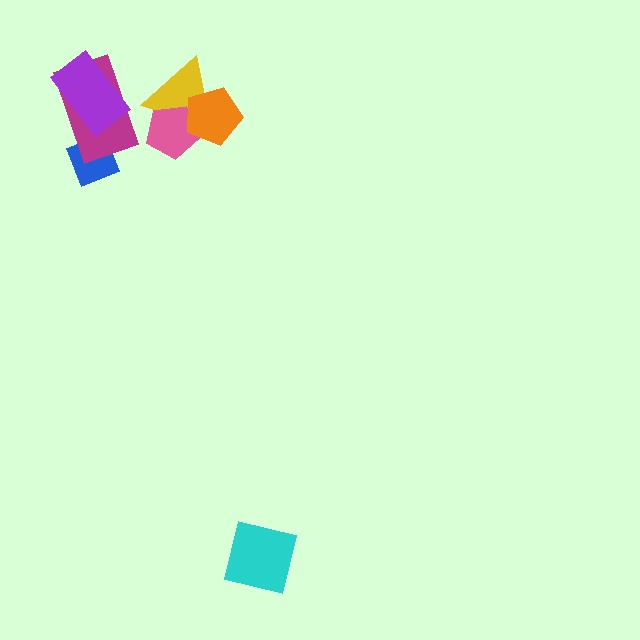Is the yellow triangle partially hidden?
Yes, it is partially covered by another shape.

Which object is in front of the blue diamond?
The magenta rectangle is in front of the blue diamond.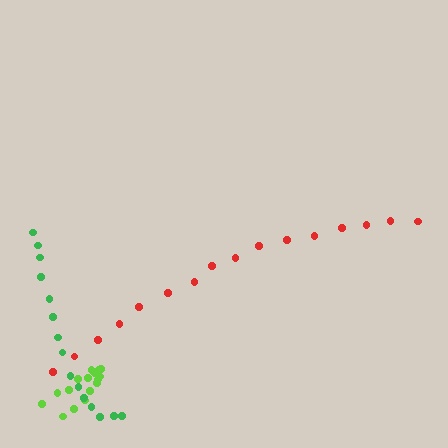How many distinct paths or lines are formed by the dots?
There are 3 distinct paths.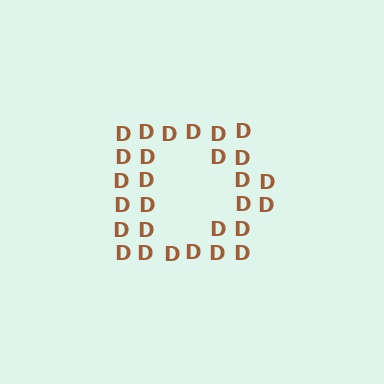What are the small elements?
The small elements are letter D's.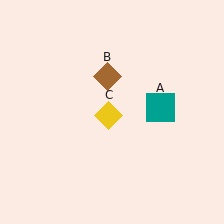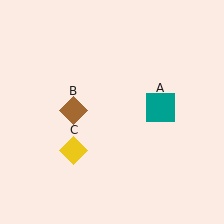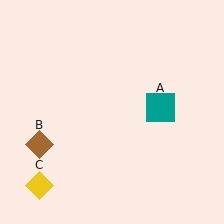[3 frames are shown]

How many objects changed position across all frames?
2 objects changed position: brown diamond (object B), yellow diamond (object C).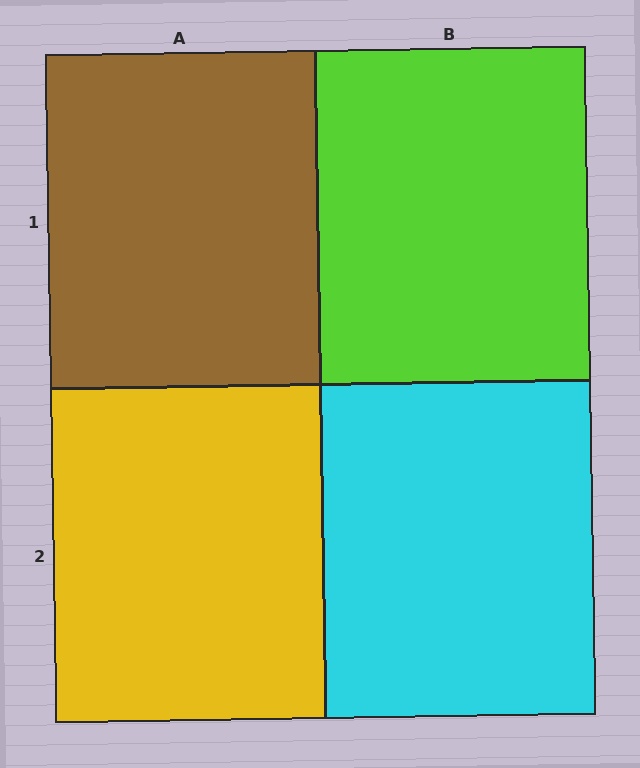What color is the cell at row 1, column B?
Lime.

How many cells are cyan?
1 cell is cyan.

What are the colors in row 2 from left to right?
Yellow, cyan.